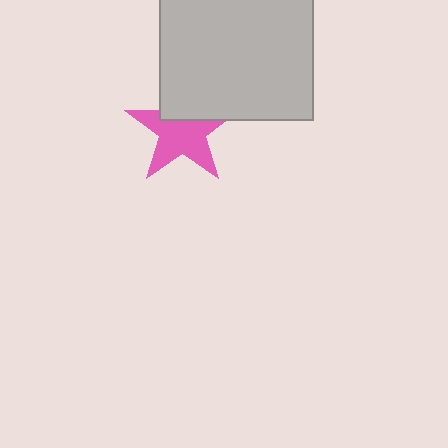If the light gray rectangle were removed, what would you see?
You would see the complete pink star.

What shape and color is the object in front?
The object in front is a light gray rectangle.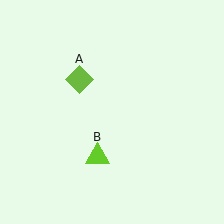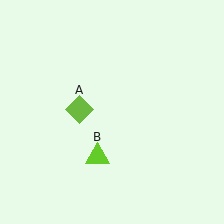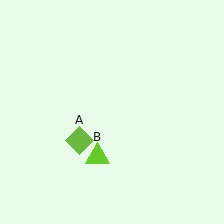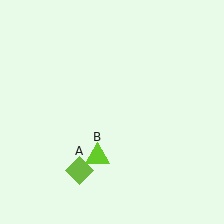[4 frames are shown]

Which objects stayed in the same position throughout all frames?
Lime triangle (object B) remained stationary.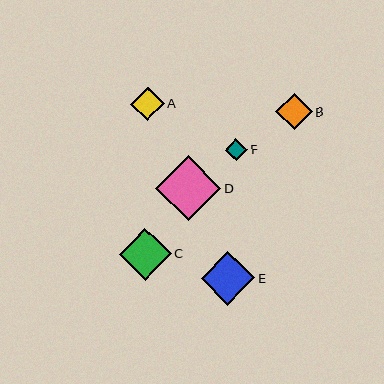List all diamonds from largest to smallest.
From largest to smallest: D, E, C, B, A, F.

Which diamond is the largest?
Diamond D is the largest with a size of approximately 65 pixels.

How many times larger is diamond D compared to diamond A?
Diamond D is approximately 2.0 times the size of diamond A.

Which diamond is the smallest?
Diamond F is the smallest with a size of approximately 22 pixels.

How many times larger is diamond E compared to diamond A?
Diamond E is approximately 1.6 times the size of diamond A.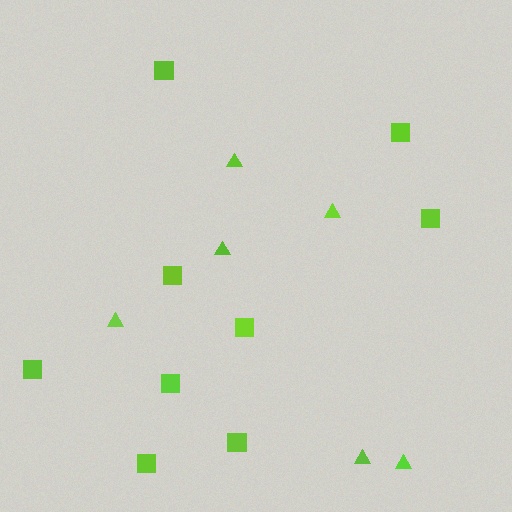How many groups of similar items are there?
There are 2 groups: one group of squares (9) and one group of triangles (6).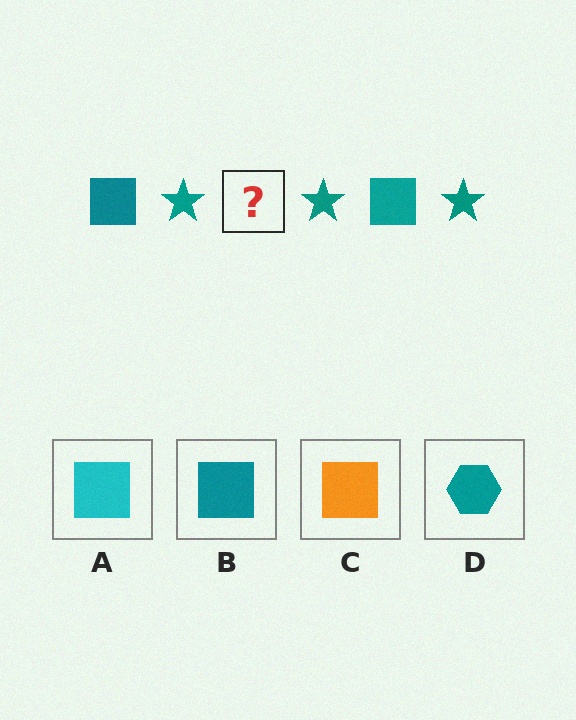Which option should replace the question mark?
Option B.